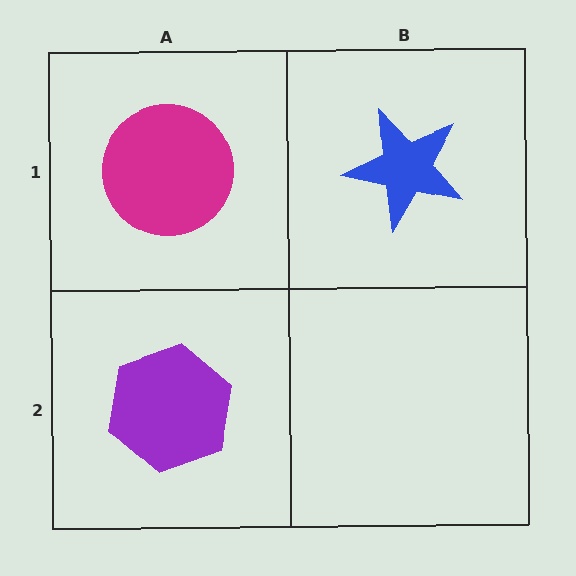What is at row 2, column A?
A purple hexagon.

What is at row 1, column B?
A blue star.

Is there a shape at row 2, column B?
No, that cell is empty.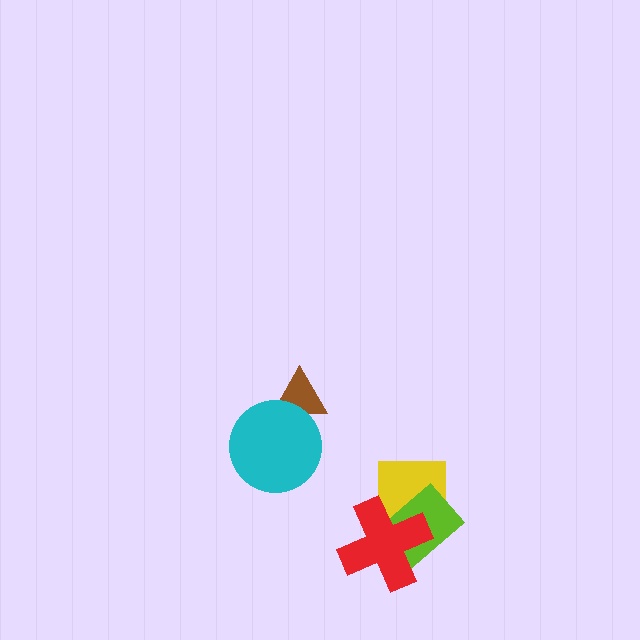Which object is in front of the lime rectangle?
The red cross is in front of the lime rectangle.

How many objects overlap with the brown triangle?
1 object overlaps with the brown triangle.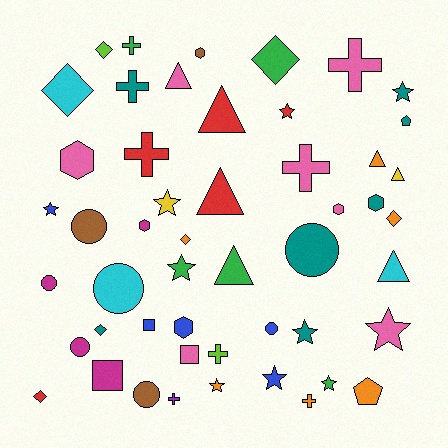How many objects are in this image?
There are 50 objects.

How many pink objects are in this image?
There are 7 pink objects.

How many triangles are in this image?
There are 7 triangles.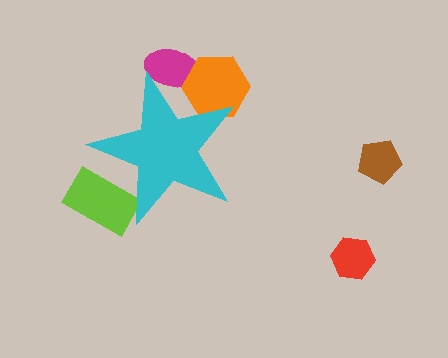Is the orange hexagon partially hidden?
Yes, the orange hexagon is partially hidden behind the cyan star.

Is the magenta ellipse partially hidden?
Yes, the magenta ellipse is partially hidden behind the cyan star.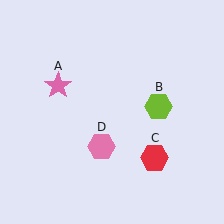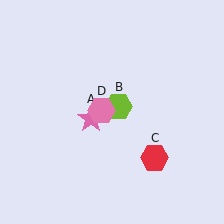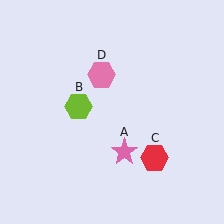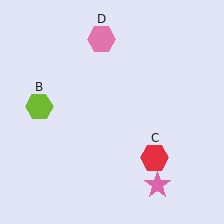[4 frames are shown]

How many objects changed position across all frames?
3 objects changed position: pink star (object A), lime hexagon (object B), pink hexagon (object D).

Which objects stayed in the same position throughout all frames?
Red hexagon (object C) remained stationary.